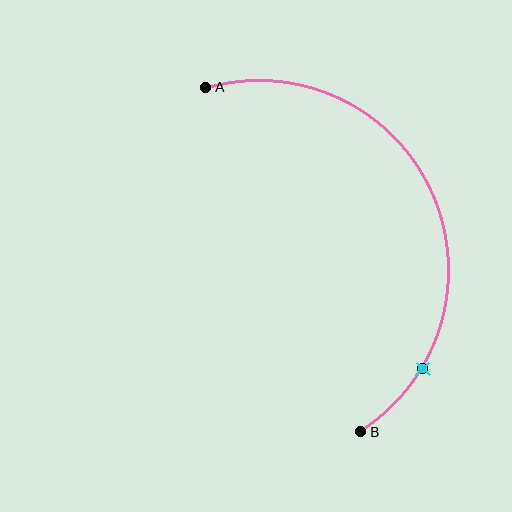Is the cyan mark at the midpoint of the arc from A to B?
No. The cyan mark lies on the arc but is closer to endpoint B. The arc midpoint would be at the point on the curve equidistant along the arc from both A and B.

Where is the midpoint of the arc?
The arc midpoint is the point on the curve farthest from the straight line joining A and B. It sits to the right of that line.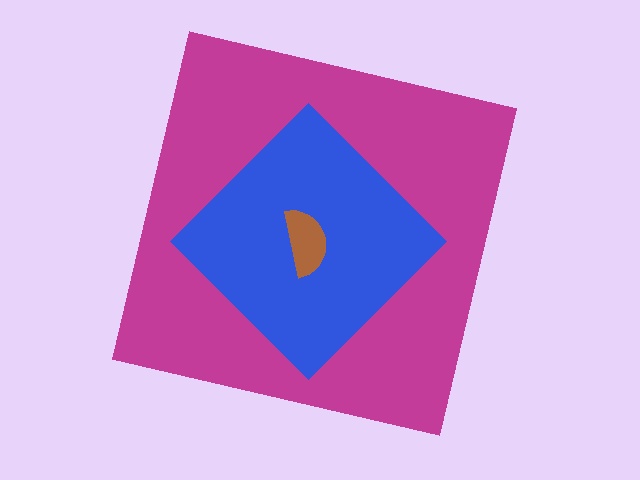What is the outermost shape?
The magenta square.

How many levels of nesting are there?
3.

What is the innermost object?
The brown semicircle.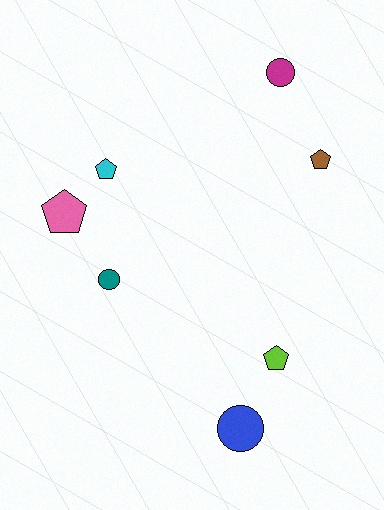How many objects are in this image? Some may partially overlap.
There are 7 objects.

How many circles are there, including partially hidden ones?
There are 3 circles.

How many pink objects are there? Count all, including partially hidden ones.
There is 1 pink object.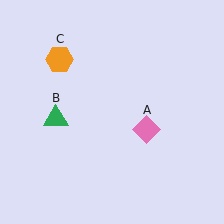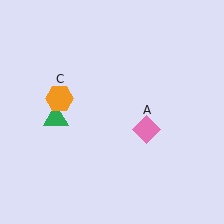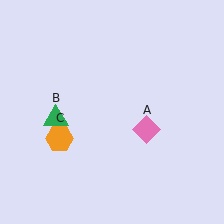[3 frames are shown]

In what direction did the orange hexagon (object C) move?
The orange hexagon (object C) moved down.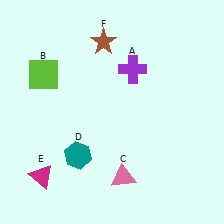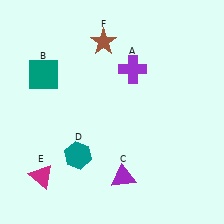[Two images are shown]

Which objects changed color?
B changed from lime to teal. C changed from pink to purple.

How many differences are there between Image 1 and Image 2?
There are 2 differences between the two images.